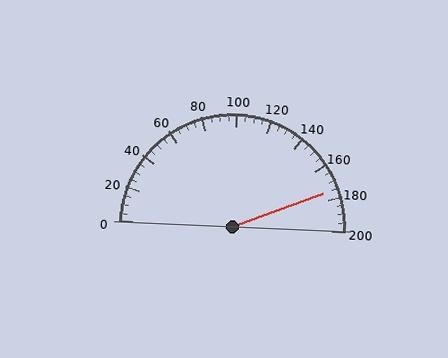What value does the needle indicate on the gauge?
The needle indicates approximately 175.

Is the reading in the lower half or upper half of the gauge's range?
The reading is in the upper half of the range (0 to 200).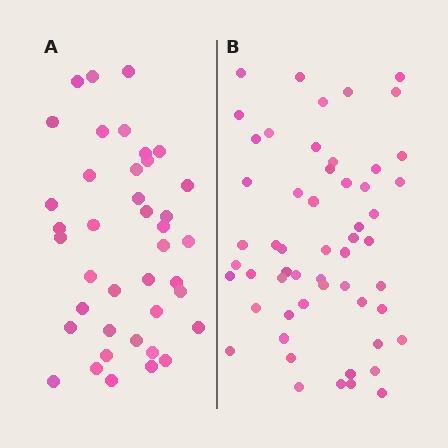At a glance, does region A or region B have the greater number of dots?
Region B (the right region) has more dots.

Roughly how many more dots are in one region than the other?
Region B has approximately 15 more dots than region A.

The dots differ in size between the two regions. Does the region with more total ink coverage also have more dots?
No. Region A has more total ink coverage because its dots are larger, but region B actually contains more individual dots. Total area can be misleading — the number of items is what matters here.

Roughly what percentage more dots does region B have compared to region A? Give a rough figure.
About 40% more.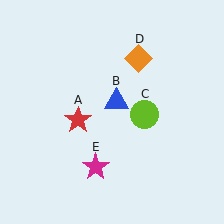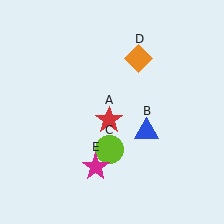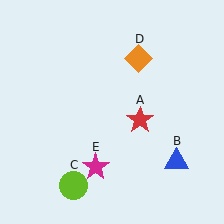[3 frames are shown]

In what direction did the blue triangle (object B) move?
The blue triangle (object B) moved down and to the right.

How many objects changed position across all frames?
3 objects changed position: red star (object A), blue triangle (object B), lime circle (object C).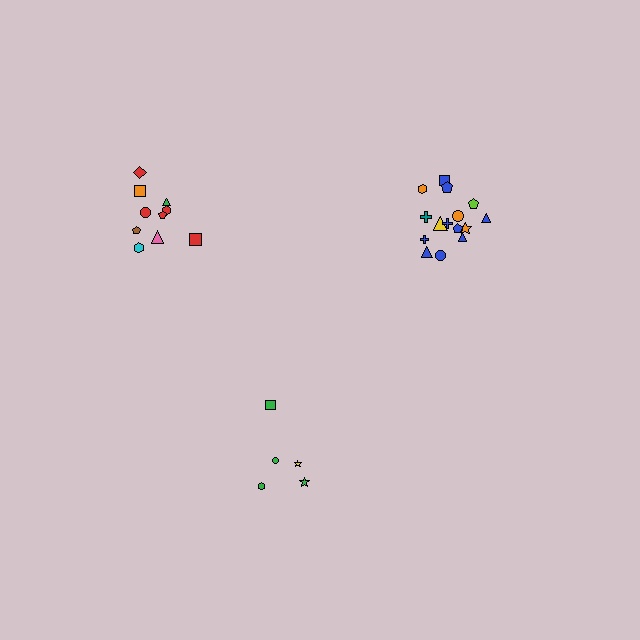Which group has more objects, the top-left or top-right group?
The top-right group.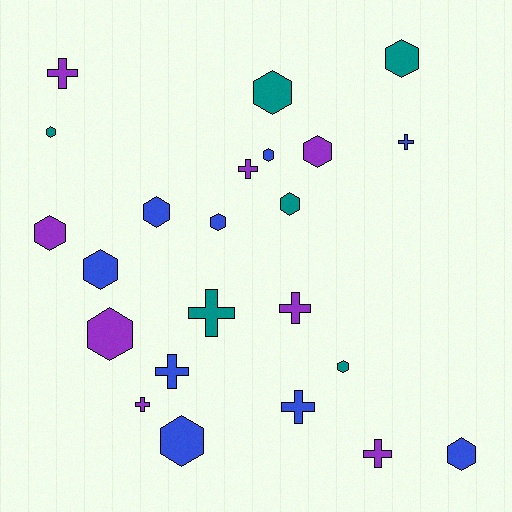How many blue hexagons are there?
There are 6 blue hexagons.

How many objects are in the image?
There are 23 objects.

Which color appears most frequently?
Blue, with 9 objects.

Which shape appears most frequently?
Hexagon, with 14 objects.